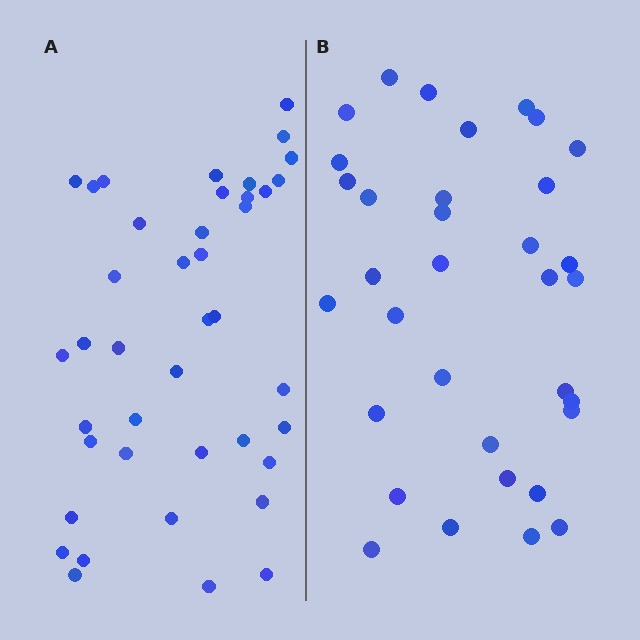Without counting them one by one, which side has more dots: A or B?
Region A (the left region) has more dots.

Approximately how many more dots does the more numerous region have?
Region A has roughly 8 or so more dots than region B.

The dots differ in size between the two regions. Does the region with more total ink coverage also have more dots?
No. Region B has more total ink coverage because its dots are larger, but region A actually contains more individual dots. Total area can be misleading — the number of items is what matters here.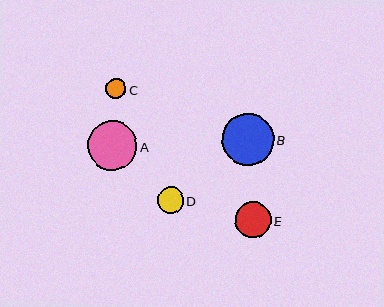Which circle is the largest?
Circle B is the largest with a size of approximately 52 pixels.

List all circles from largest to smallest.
From largest to smallest: B, A, E, D, C.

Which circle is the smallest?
Circle C is the smallest with a size of approximately 20 pixels.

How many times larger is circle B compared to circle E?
Circle B is approximately 1.4 times the size of circle E.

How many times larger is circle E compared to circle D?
Circle E is approximately 1.4 times the size of circle D.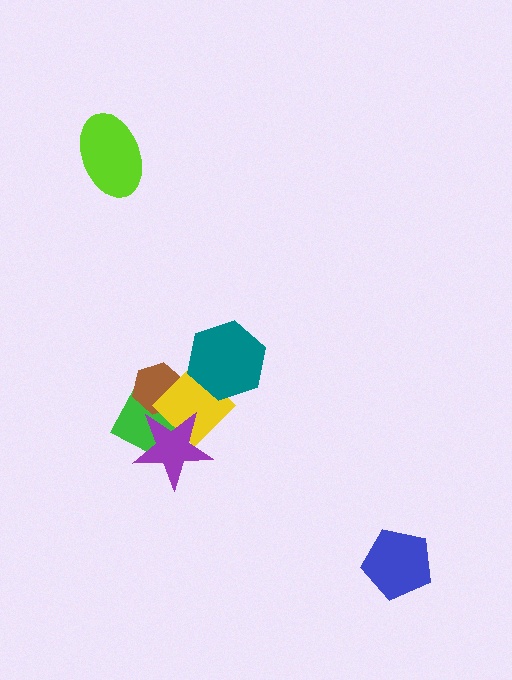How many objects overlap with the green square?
3 objects overlap with the green square.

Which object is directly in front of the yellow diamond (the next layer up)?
The teal hexagon is directly in front of the yellow diamond.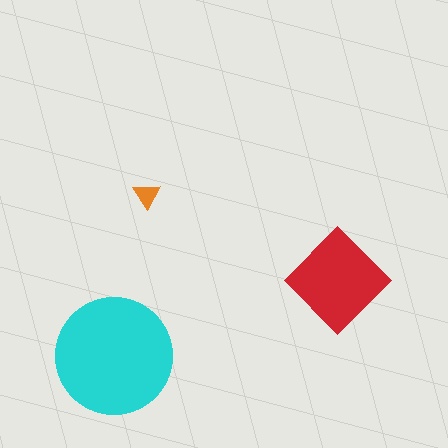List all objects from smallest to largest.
The orange triangle, the red diamond, the cyan circle.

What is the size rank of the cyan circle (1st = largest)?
1st.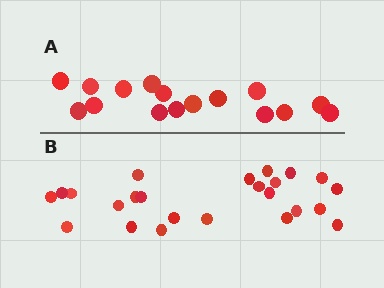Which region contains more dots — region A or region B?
Region B (the bottom region) has more dots.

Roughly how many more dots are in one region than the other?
Region B has roughly 8 or so more dots than region A.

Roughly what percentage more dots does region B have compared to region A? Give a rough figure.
About 50% more.